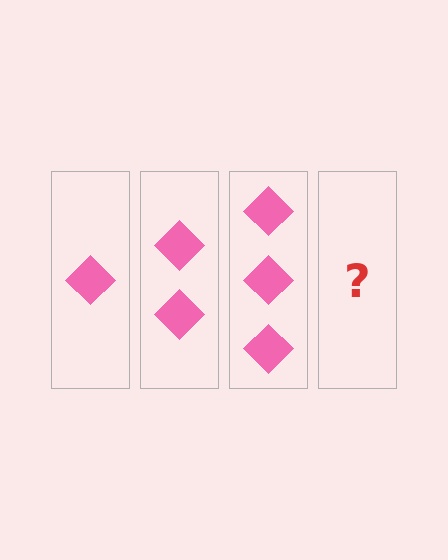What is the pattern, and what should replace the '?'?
The pattern is that each step adds one more diamond. The '?' should be 4 diamonds.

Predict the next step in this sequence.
The next step is 4 diamonds.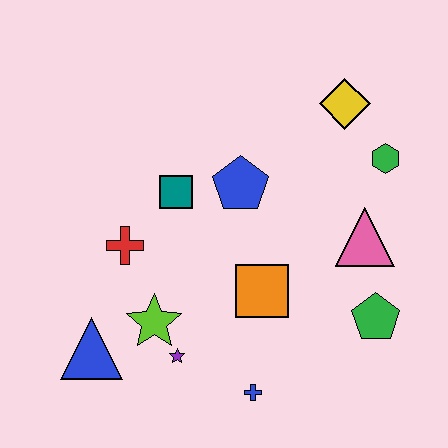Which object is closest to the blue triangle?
The lime star is closest to the blue triangle.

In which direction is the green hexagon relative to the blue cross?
The green hexagon is above the blue cross.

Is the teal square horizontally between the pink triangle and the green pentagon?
No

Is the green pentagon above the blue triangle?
Yes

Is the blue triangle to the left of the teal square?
Yes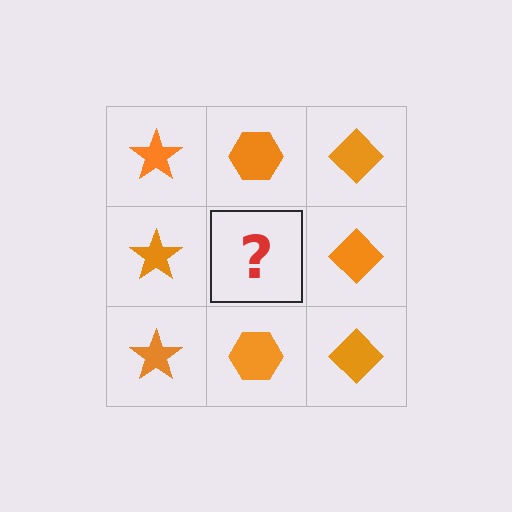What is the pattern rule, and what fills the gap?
The rule is that each column has a consistent shape. The gap should be filled with an orange hexagon.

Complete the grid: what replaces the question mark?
The question mark should be replaced with an orange hexagon.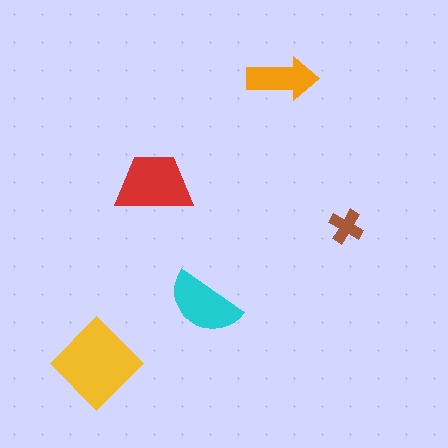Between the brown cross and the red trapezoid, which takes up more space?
The red trapezoid.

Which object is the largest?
The yellow diamond.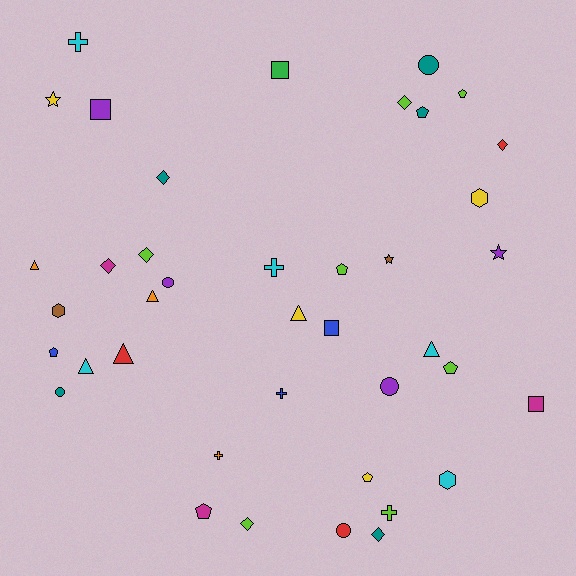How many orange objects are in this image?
There are 3 orange objects.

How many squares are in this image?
There are 4 squares.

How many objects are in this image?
There are 40 objects.